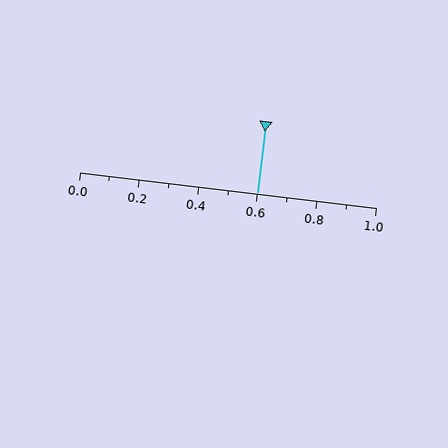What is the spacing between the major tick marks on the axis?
The major ticks are spaced 0.2 apart.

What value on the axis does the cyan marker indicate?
The marker indicates approximately 0.6.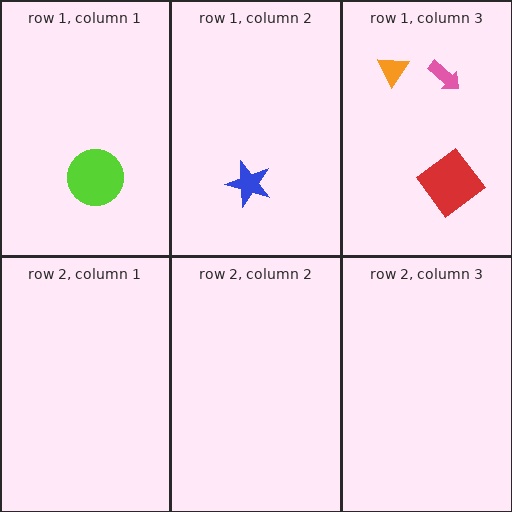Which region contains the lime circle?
The row 1, column 1 region.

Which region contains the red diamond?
The row 1, column 3 region.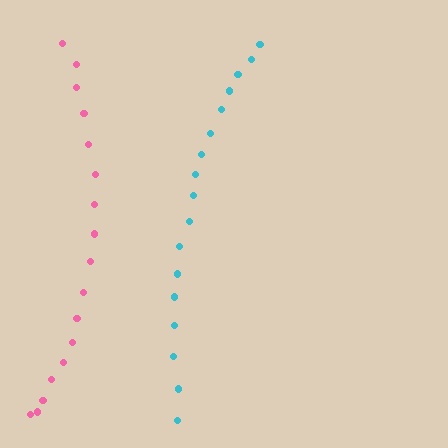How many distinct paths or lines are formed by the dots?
There are 2 distinct paths.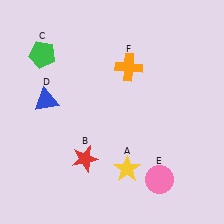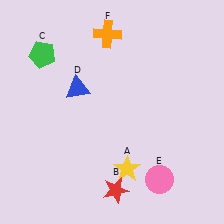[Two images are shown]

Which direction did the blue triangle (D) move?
The blue triangle (D) moved right.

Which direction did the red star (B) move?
The red star (B) moved down.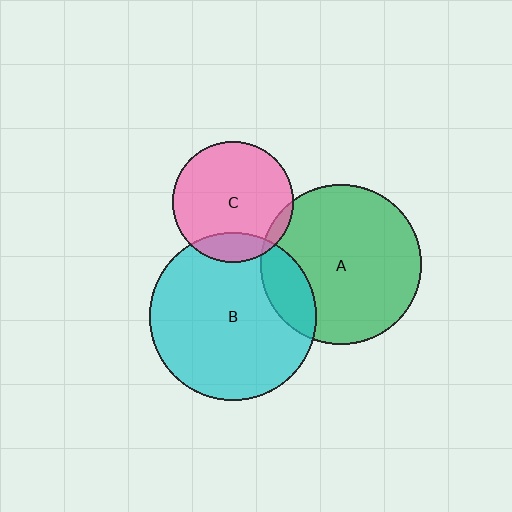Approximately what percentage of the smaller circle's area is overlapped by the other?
Approximately 5%.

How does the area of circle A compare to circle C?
Approximately 1.7 times.